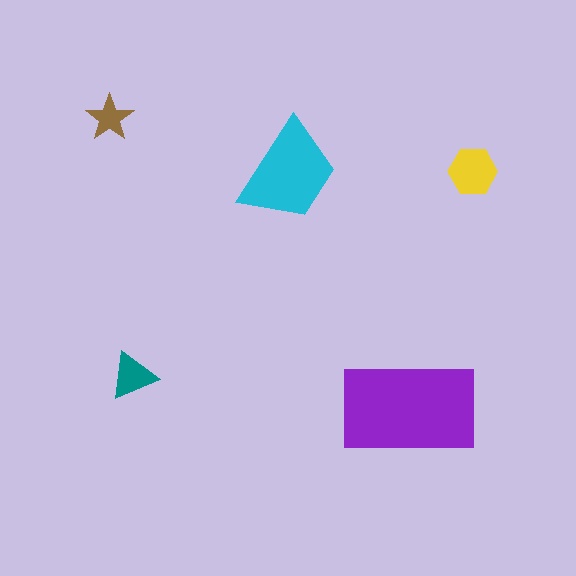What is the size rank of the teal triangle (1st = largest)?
4th.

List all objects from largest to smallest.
The purple rectangle, the cyan trapezoid, the yellow hexagon, the teal triangle, the brown star.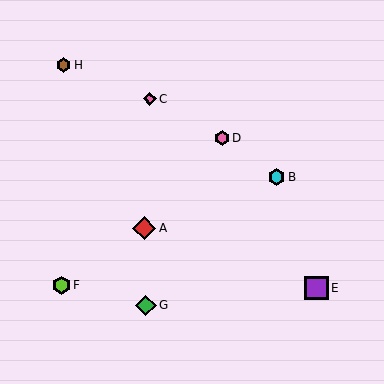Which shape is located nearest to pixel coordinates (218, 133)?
The pink hexagon (labeled D) at (222, 138) is nearest to that location.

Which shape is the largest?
The purple square (labeled E) is the largest.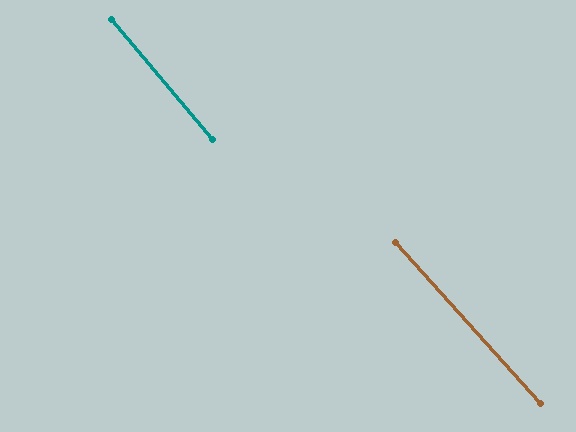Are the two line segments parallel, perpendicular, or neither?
Parallel — their directions differ by only 1.8°.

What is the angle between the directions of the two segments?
Approximately 2 degrees.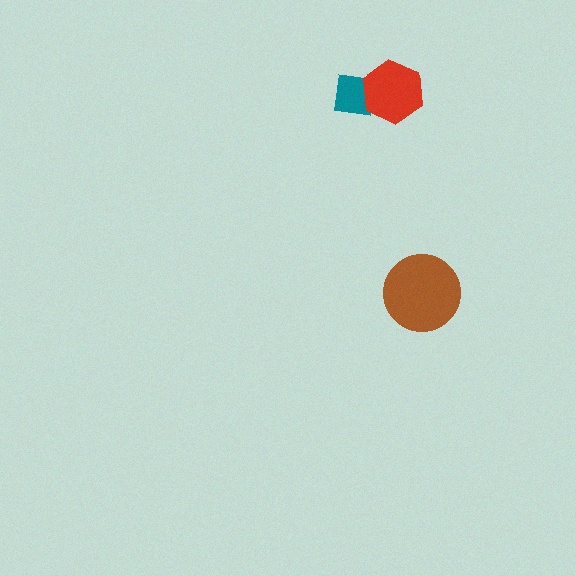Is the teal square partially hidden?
Yes, it is partially covered by another shape.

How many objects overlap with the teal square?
1 object overlaps with the teal square.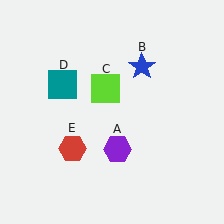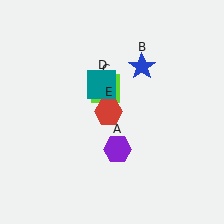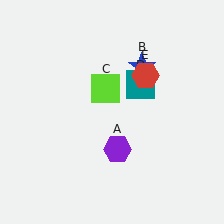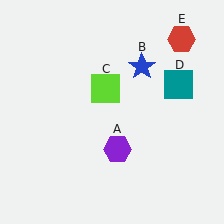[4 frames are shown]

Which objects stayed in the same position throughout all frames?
Purple hexagon (object A) and blue star (object B) and lime square (object C) remained stationary.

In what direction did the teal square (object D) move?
The teal square (object D) moved right.